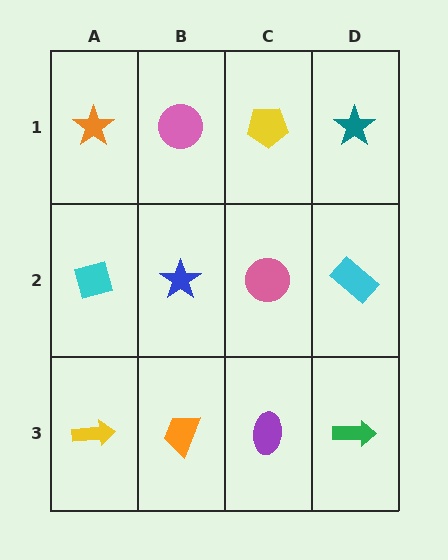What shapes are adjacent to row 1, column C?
A pink circle (row 2, column C), a pink circle (row 1, column B), a teal star (row 1, column D).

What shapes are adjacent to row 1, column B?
A blue star (row 2, column B), an orange star (row 1, column A), a yellow pentagon (row 1, column C).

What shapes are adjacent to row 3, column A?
A cyan square (row 2, column A), an orange trapezoid (row 3, column B).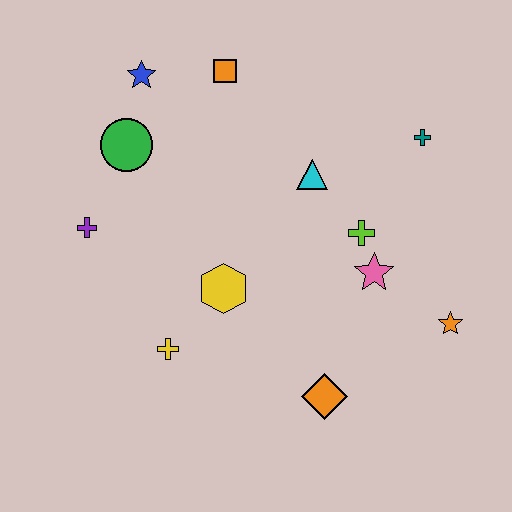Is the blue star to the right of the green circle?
Yes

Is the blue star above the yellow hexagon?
Yes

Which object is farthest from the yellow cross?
The teal cross is farthest from the yellow cross.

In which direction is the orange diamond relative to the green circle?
The orange diamond is below the green circle.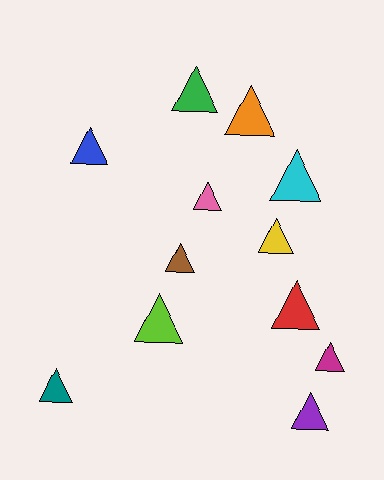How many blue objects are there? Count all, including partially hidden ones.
There is 1 blue object.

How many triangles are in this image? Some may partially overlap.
There are 12 triangles.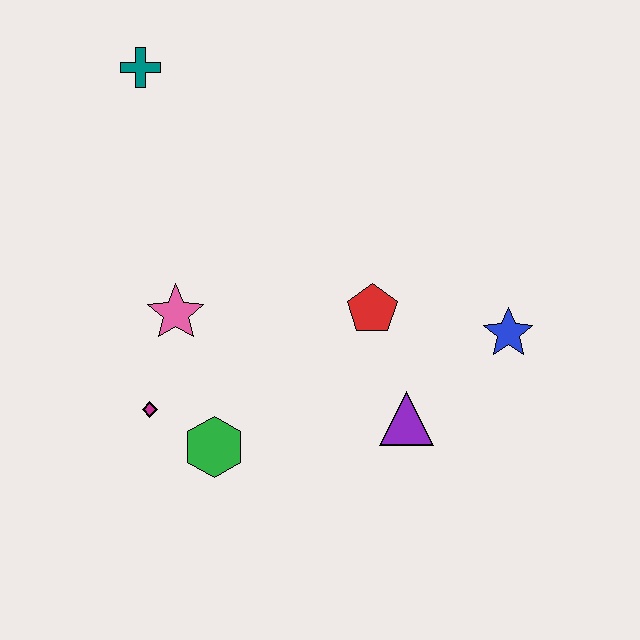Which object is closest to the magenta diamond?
The green hexagon is closest to the magenta diamond.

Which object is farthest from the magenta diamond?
The blue star is farthest from the magenta diamond.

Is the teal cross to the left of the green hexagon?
Yes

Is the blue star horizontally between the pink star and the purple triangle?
No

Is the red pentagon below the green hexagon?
No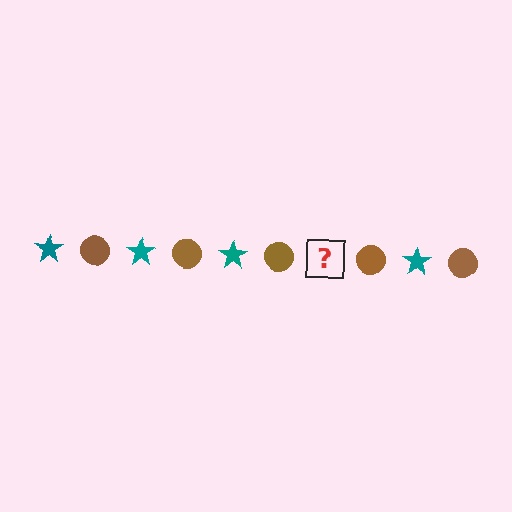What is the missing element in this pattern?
The missing element is a teal star.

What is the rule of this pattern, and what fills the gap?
The rule is that the pattern alternates between teal star and brown circle. The gap should be filled with a teal star.